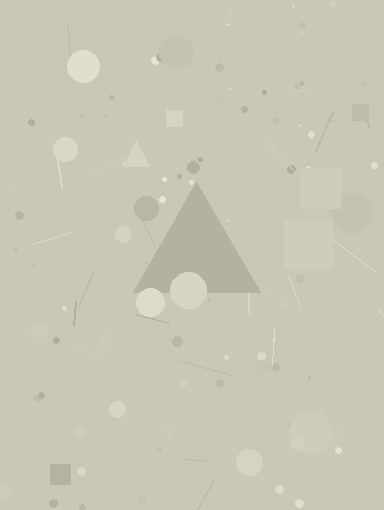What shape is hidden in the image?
A triangle is hidden in the image.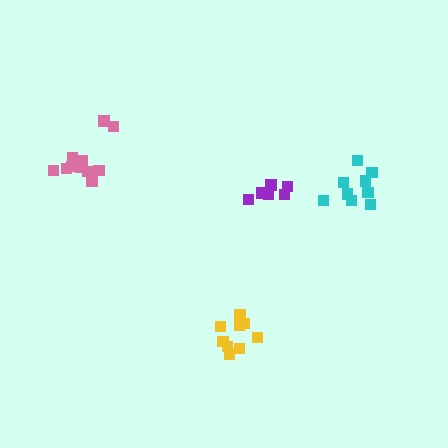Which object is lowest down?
The yellow cluster is bottommost.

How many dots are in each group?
Group 1: 9 dots, Group 2: 9 dots, Group 3: 11 dots, Group 4: 6 dots (35 total).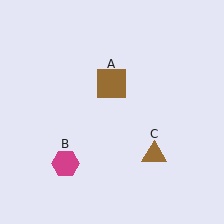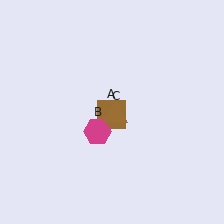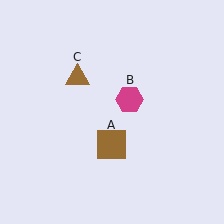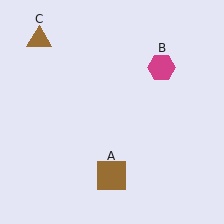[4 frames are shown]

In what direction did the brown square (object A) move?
The brown square (object A) moved down.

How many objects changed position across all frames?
3 objects changed position: brown square (object A), magenta hexagon (object B), brown triangle (object C).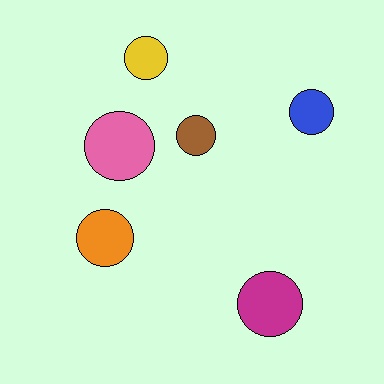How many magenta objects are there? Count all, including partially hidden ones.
There is 1 magenta object.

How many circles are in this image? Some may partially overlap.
There are 6 circles.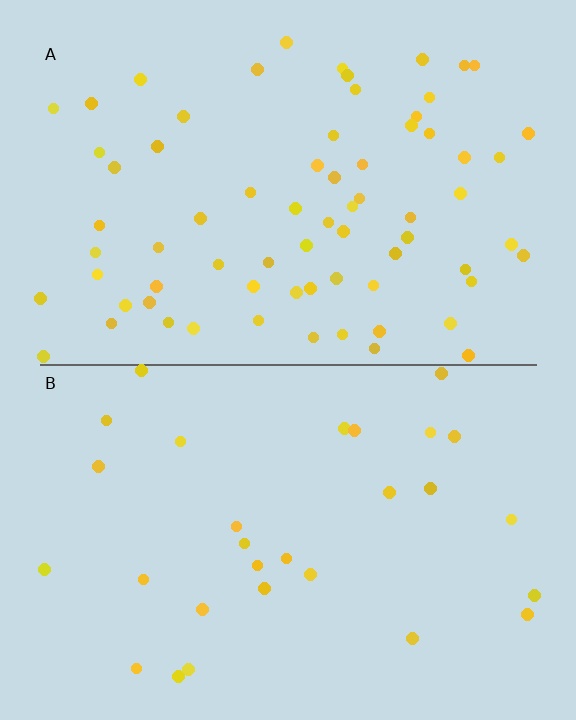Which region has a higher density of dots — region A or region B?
A (the top).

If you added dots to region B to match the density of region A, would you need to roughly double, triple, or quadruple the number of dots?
Approximately double.